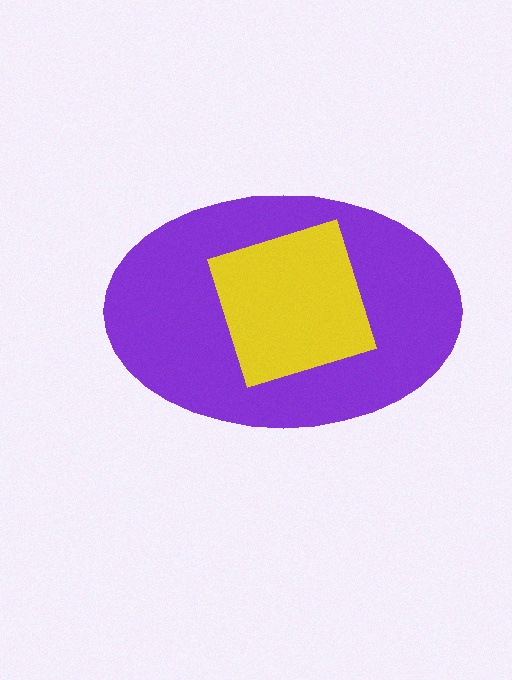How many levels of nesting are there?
2.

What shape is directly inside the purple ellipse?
The yellow diamond.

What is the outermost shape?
The purple ellipse.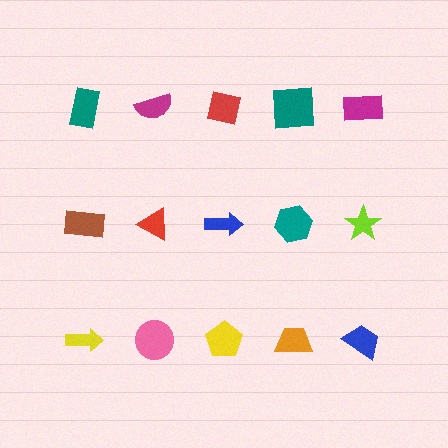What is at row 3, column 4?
An orange trapezoid.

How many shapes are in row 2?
5 shapes.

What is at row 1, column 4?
A teal square.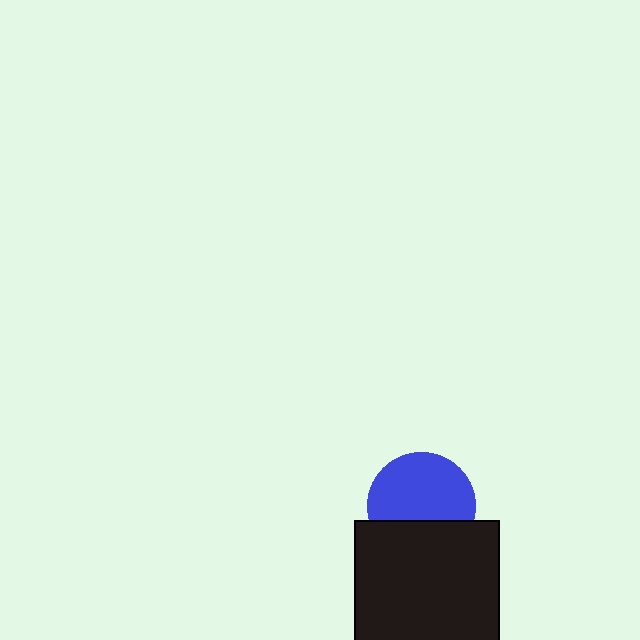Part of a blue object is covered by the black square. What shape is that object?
It is a circle.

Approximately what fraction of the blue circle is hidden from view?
Roughly 34% of the blue circle is hidden behind the black square.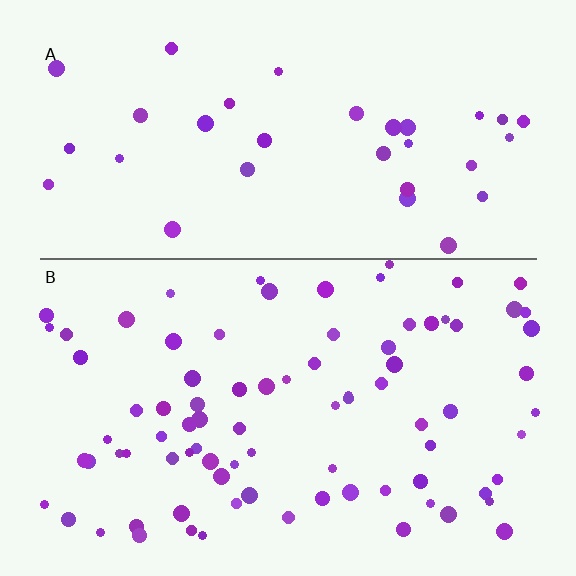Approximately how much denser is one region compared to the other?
Approximately 2.5× — region B over region A.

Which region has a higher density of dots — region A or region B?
B (the bottom).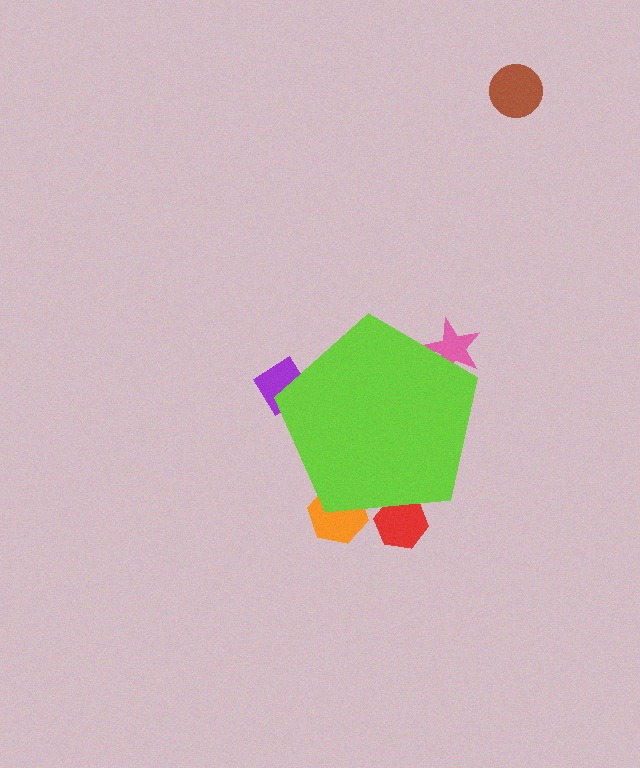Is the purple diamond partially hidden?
Yes, the purple diamond is partially hidden behind the lime pentagon.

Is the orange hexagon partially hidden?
Yes, the orange hexagon is partially hidden behind the lime pentagon.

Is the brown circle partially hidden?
No, the brown circle is fully visible.